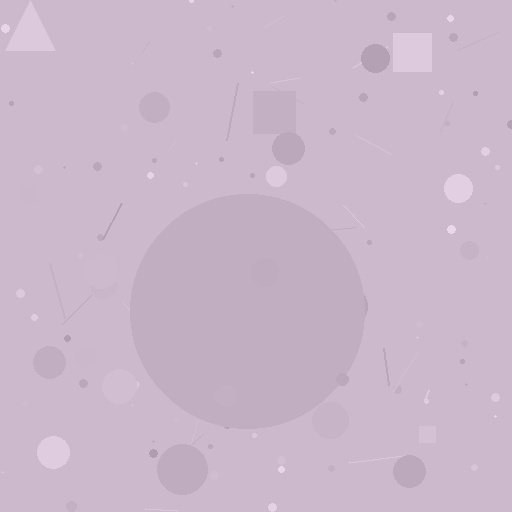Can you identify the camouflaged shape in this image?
The camouflaged shape is a circle.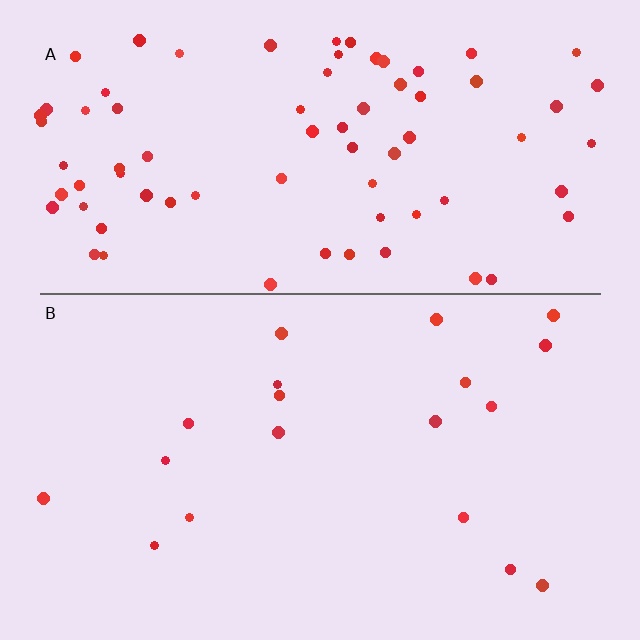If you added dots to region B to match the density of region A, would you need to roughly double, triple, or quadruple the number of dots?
Approximately quadruple.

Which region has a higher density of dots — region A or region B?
A (the top).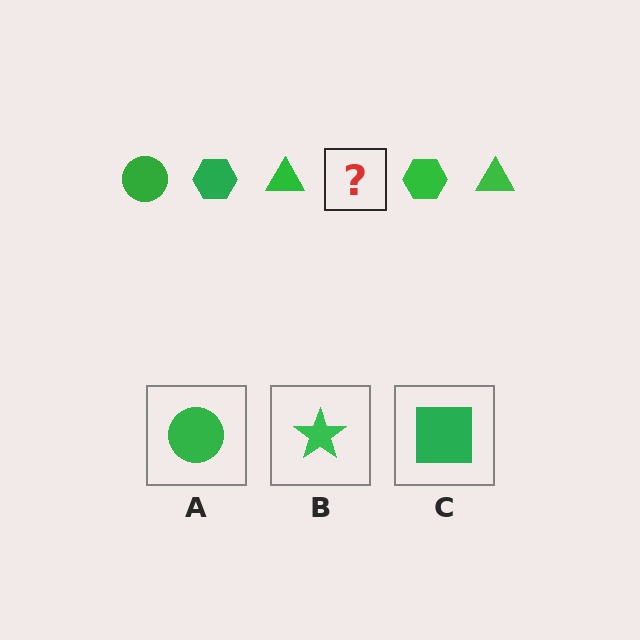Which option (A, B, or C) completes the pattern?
A.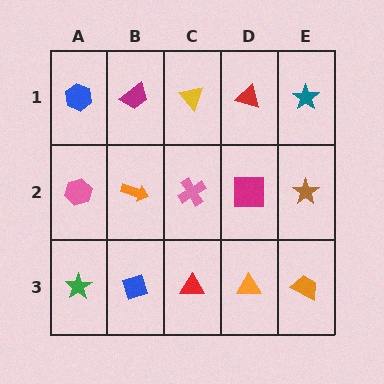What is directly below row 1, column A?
A pink hexagon.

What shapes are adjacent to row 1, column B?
An orange arrow (row 2, column B), a blue hexagon (row 1, column A), a yellow triangle (row 1, column C).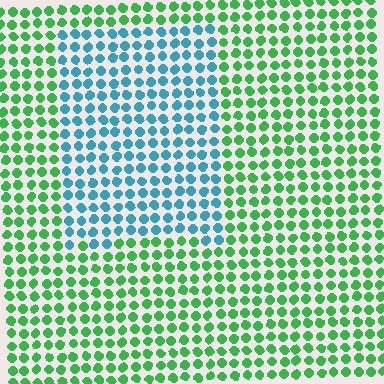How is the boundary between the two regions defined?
The boundary is defined purely by a slight shift in hue (about 63 degrees). Spacing, size, and orientation are identical on both sides.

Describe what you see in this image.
The image is filled with small green elements in a uniform arrangement. A rectangle-shaped region is visible where the elements are tinted to a slightly different hue, forming a subtle color boundary.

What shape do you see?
I see a rectangle.